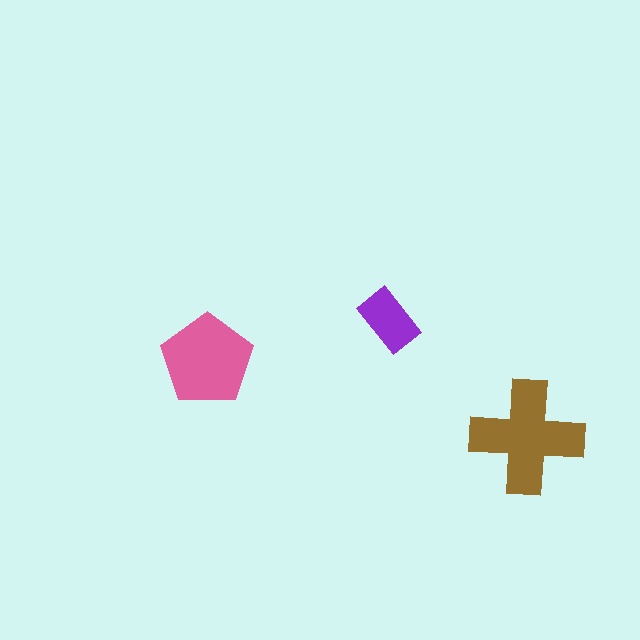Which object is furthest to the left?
The pink pentagon is leftmost.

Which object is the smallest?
The purple rectangle.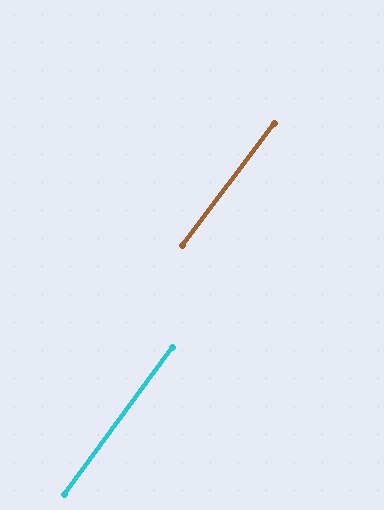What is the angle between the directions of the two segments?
Approximately 1 degree.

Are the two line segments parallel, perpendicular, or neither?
Parallel — their directions differ by only 1.0°.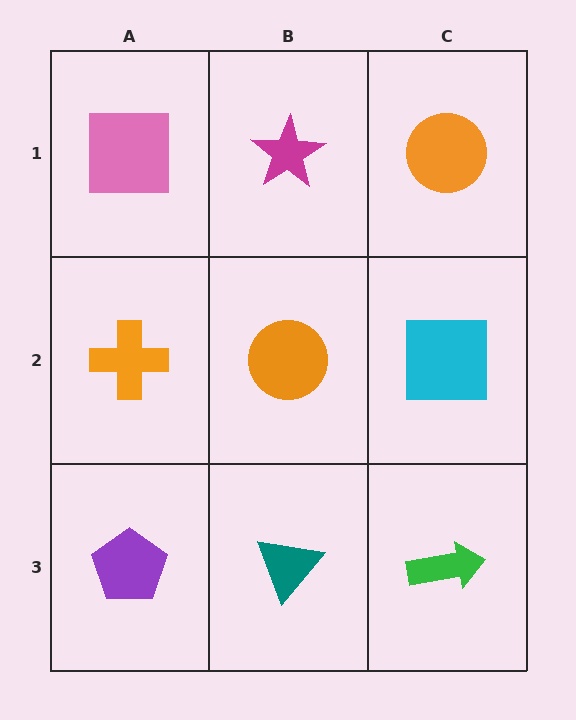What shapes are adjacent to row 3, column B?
An orange circle (row 2, column B), a purple pentagon (row 3, column A), a green arrow (row 3, column C).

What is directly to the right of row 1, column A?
A magenta star.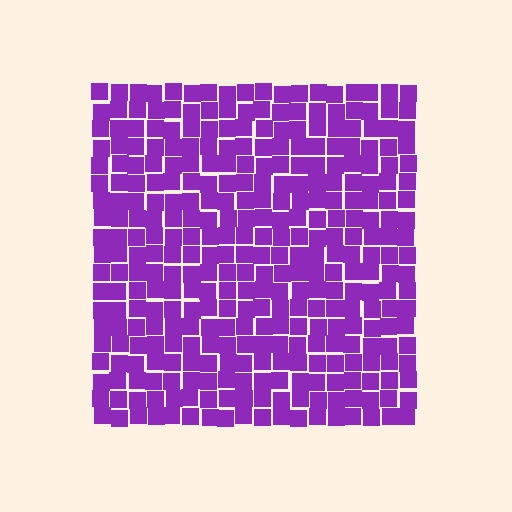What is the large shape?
The large shape is a square.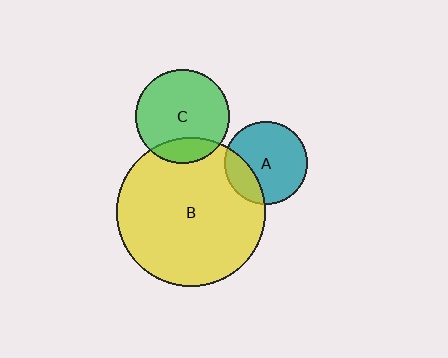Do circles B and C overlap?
Yes.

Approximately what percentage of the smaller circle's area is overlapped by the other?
Approximately 20%.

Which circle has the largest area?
Circle B (yellow).